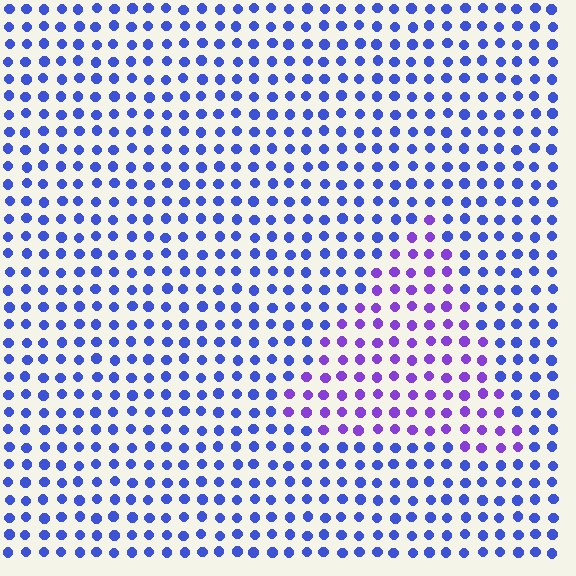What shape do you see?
I see a triangle.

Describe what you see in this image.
The image is filled with small blue elements in a uniform arrangement. A triangle-shaped region is visible where the elements are tinted to a slightly different hue, forming a subtle color boundary.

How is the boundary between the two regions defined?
The boundary is defined purely by a slight shift in hue (about 38 degrees). Spacing, size, and orientation are identical on both sides.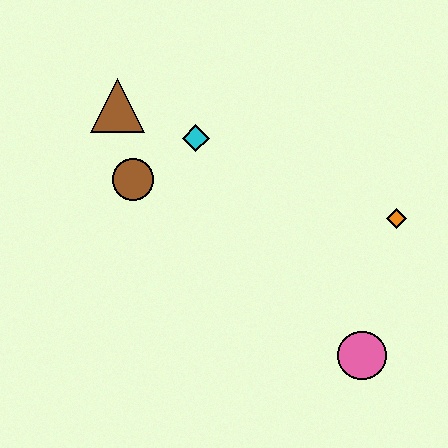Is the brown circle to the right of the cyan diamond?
No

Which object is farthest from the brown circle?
The pink circle is farthest from the brown circle.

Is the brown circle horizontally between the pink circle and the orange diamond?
No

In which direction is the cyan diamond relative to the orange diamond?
The cyan diamond is to the left of the orange diamond.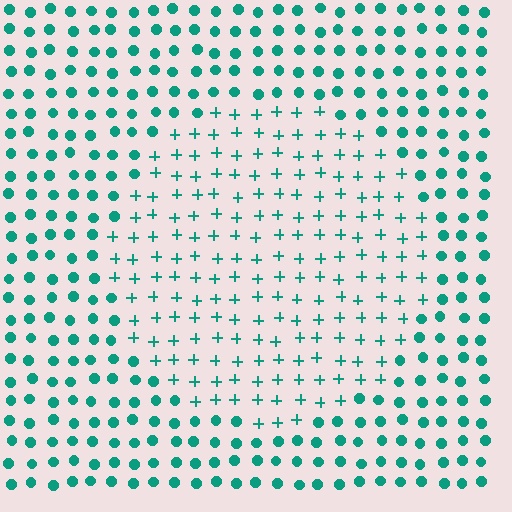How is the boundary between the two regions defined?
The boundary is defined by a change in element shape: plus signs inside vs. circles outside. All elements share the same color and spacing.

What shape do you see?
I see a circle.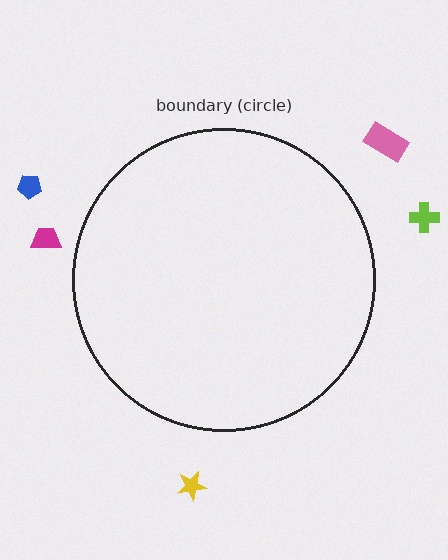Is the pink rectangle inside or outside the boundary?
Outside.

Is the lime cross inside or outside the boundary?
Outside.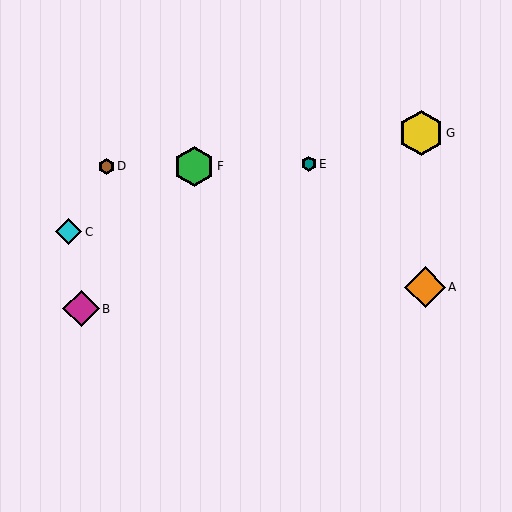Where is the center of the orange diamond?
The center of the orange diamond is at (425, 287).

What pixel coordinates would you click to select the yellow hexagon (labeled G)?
Click at (421, 133) to select the yellow hexagon G.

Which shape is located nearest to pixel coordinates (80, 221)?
The cyan diamond (labeled C) at (69, 232) is nearest to that location.